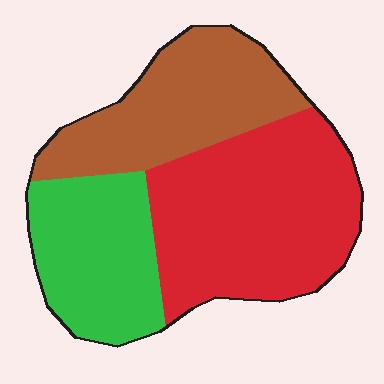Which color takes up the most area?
Red, at roughly 45%.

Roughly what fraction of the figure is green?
Green takes up about one quarter (1/4) of the figure.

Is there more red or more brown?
Red.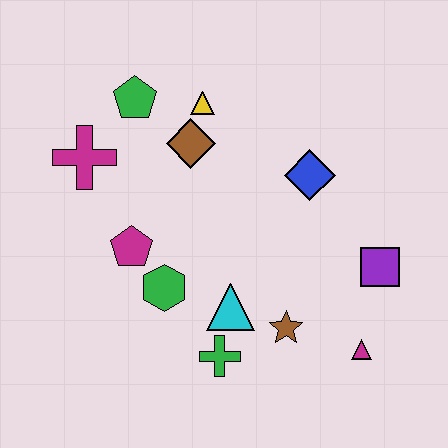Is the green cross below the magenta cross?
Yes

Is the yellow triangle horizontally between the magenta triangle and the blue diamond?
No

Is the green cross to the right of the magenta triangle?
No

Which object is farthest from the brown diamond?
The magenta triangle is farthest from the brown diamond.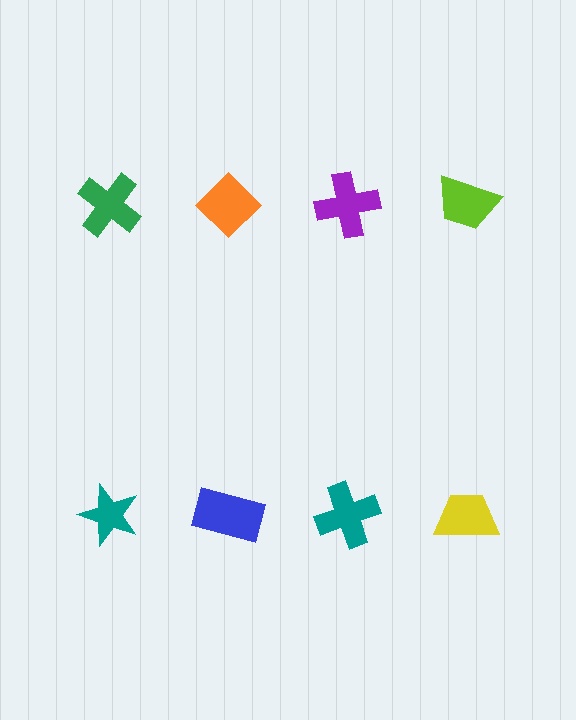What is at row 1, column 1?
A green cross.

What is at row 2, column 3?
A teal cross.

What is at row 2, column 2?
A blue rectangle.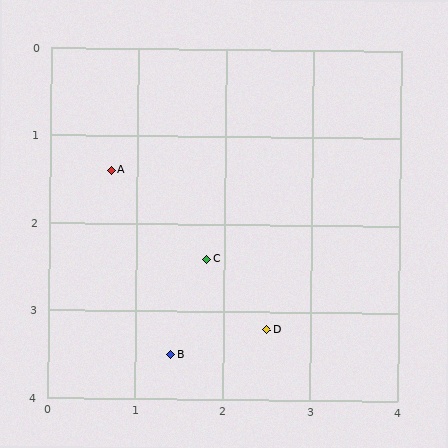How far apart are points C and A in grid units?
Points C and A are about 1.5 grid units apart.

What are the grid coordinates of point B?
Point B is at approximately (1.4, 3.5).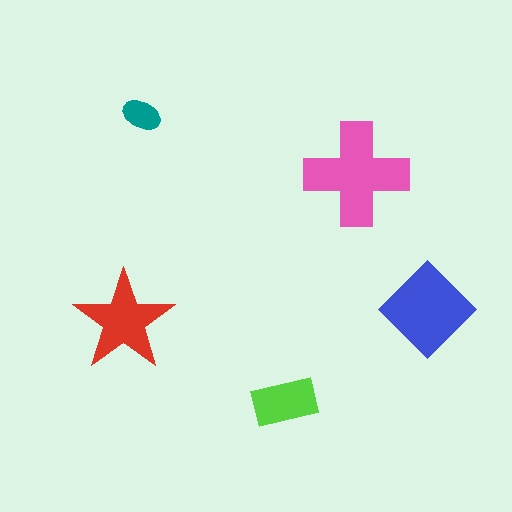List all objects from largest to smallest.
The pink cross, the blue diamond, the red star, the lime rectangle, the teal ellipse.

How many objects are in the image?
There are 5 objects in the image.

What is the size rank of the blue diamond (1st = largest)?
2nd.